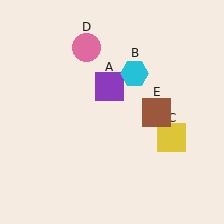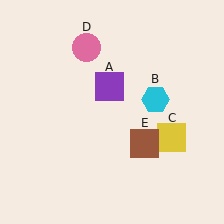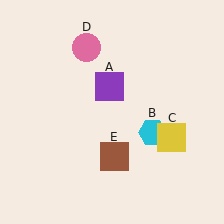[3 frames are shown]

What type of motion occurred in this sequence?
The cyan hexagon (object B), brown square (object E) rotated clockwise around the center of the scene.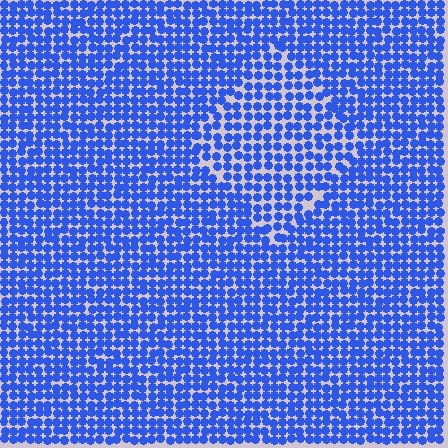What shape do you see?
I see a diamond.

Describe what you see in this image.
The image contains small blue elements arranged at two different densities. A diamond-shaped region is visible where the elements are less densely packed than the surrounding area.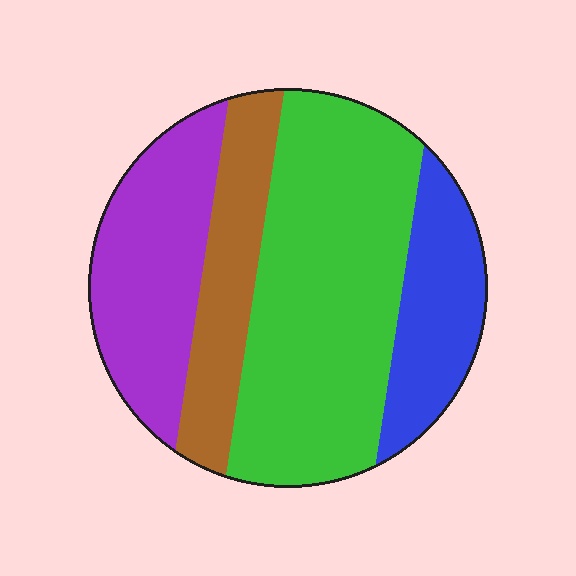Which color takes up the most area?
Green, at roughly 45%.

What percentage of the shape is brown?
Brown takes up about one sixth (1/6) of the shape.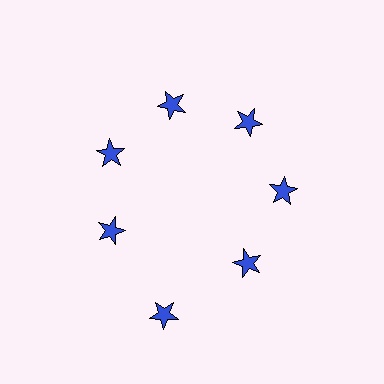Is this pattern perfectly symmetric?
No. The 7 blue stars are arranged in a ring, but one element near the 6 o'clock position is pushed outward from the center, breaking the 7-fold rotational symmetry.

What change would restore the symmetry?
The symmetry would be restored by moving it inward, back onto the ring so that all 7 stars sit at equal angles and equal distance from the center.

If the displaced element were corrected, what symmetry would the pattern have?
It would have 7-fold rotational symmetry — the pattern would map onto itself every 51 degrees.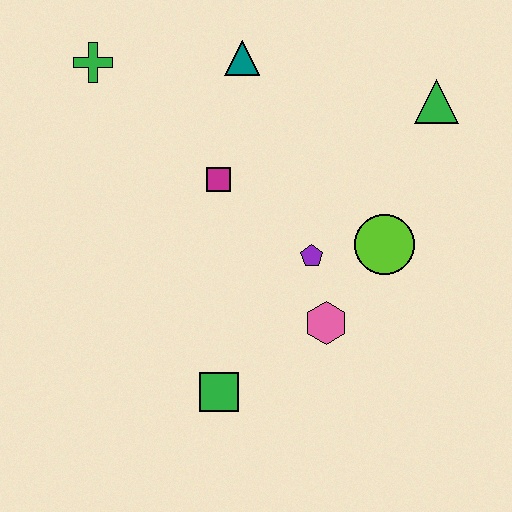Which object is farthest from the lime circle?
The green cross is farthest from the lime circle.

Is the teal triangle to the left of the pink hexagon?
Yes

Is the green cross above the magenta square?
Yes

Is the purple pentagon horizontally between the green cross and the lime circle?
Yes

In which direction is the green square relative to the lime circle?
The green square is to the left of the lime circle.